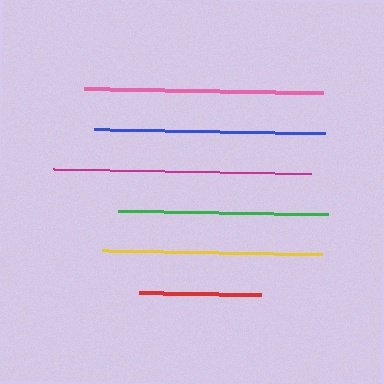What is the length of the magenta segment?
The magenta segment is approximately 259 pixels long.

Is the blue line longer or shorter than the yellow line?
The blue line is longer than the yellow line.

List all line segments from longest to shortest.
From longest to shortest: magenta, pink, blue, yellow, green, red.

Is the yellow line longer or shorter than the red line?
The yellow line is longer than the red line.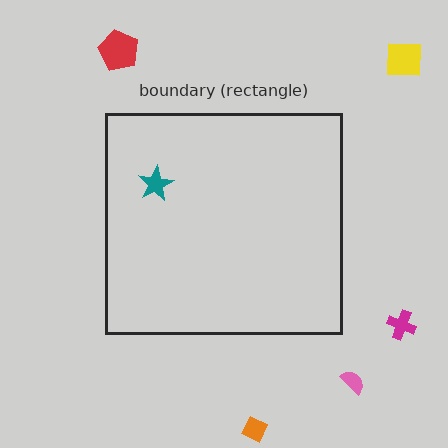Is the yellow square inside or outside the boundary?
Outside.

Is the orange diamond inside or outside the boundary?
Outside.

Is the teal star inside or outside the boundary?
Inside.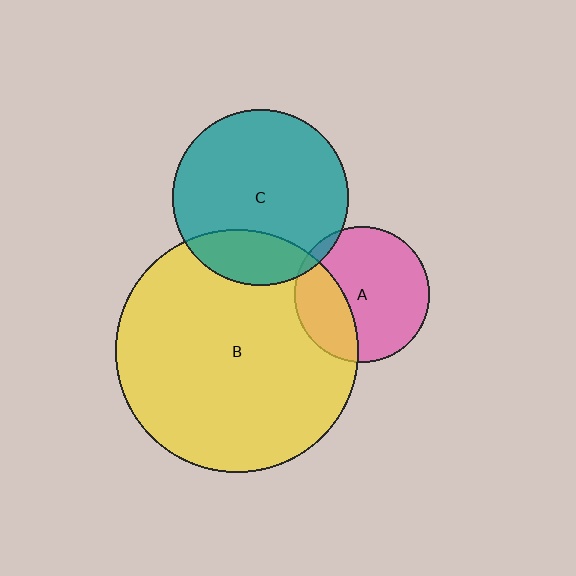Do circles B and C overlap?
Yes.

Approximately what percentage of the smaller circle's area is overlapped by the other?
Approximately 20%.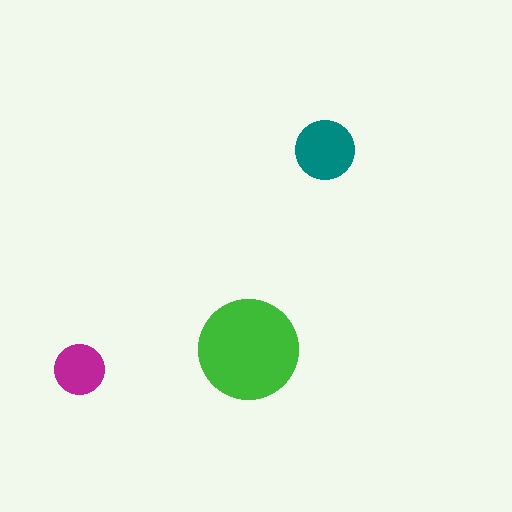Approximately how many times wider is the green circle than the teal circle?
About 1.5 times wider.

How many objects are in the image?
There are 3 objects in the image.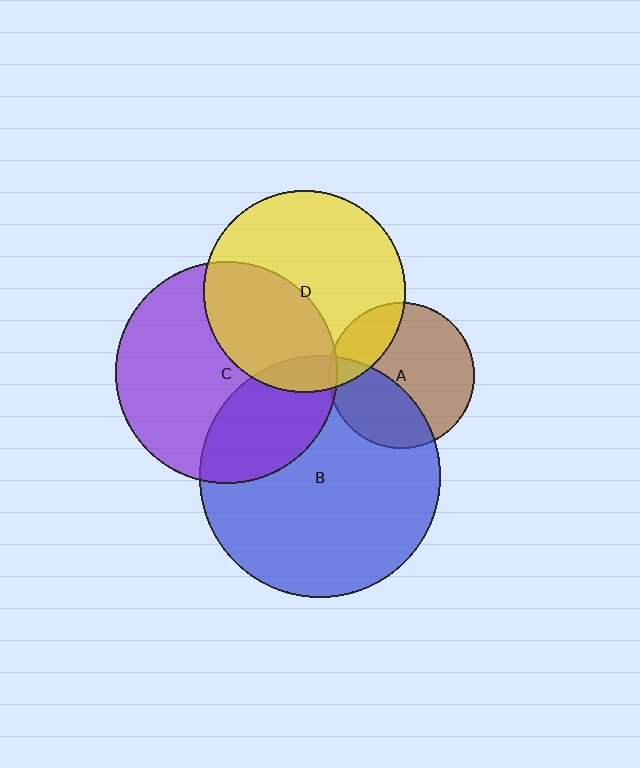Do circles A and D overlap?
Yes.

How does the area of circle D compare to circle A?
Approximately 1.9 times.